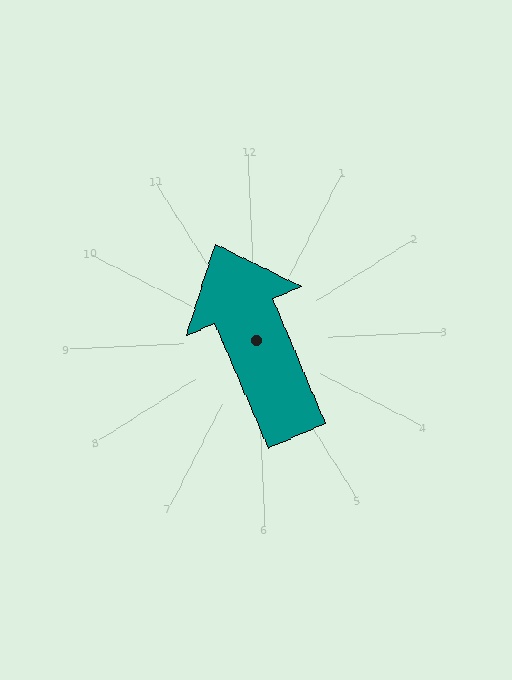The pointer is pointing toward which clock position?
Roughly 11 o'clock.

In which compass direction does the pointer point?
North.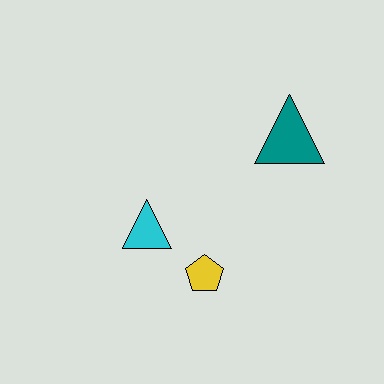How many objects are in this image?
There are 3 objects.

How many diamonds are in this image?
There are no diamonds.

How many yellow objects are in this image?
There is 1 yellow object.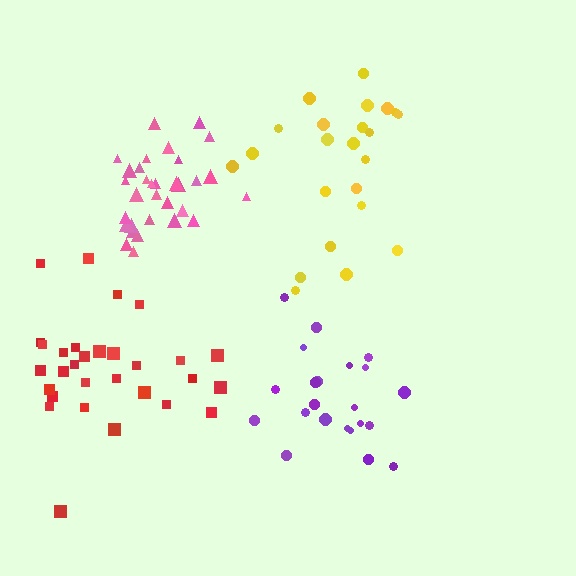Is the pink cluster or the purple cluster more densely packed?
Pink.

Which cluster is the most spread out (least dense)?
Yellow.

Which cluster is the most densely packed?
Pink.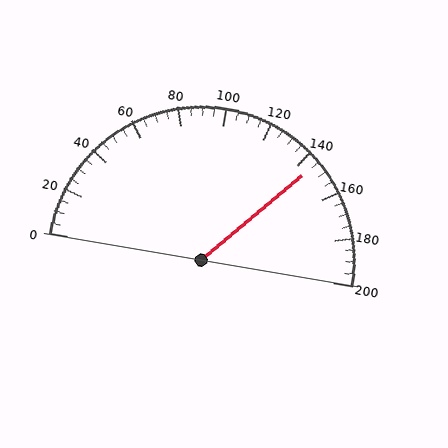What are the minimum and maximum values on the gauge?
The gauge ranges from 0 to 200.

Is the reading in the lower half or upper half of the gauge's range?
The reading is in the upper half of the range (0 to 200).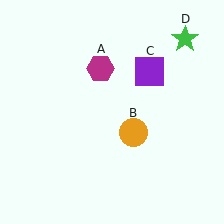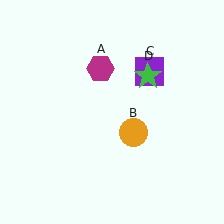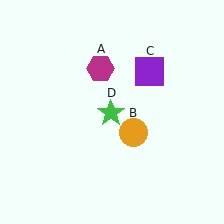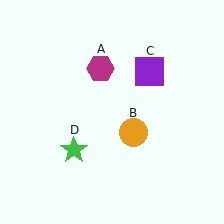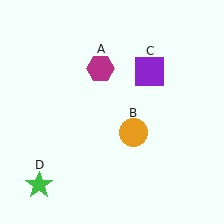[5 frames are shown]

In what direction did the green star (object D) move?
The green star (object D) moved down and to the left.